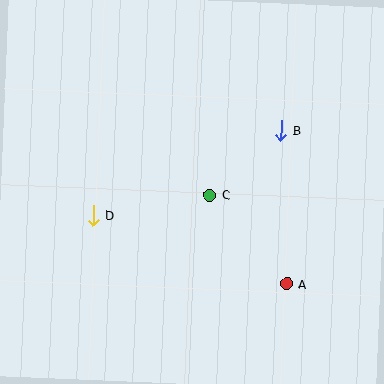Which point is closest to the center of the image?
Point C at (210, 195) is closest to the center.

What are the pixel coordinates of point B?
Point B is at (281, 130).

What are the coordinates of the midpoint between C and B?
The midpoint between C and B is at (245, 163).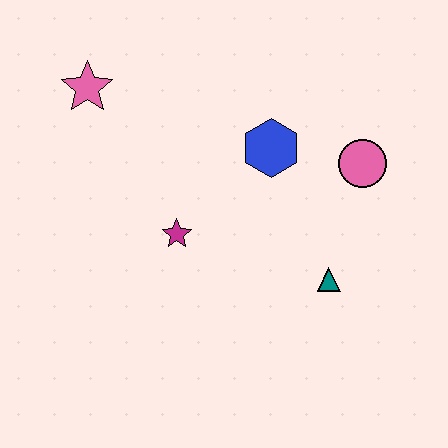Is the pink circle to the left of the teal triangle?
No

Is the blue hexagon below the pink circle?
No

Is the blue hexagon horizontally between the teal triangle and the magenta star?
Yes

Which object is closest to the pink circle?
The blue hexagon is closest to the pink circle.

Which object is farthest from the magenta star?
The pink circle is farthest from the magenta star.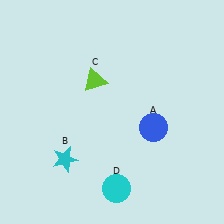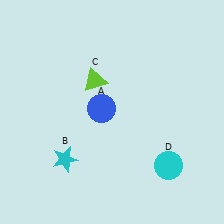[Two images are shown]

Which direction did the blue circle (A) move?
The blue circle (A) moved left.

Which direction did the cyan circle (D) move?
The cyan circle (D) moved right.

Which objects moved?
The objects that moved are: the blue circle (A), the cyan circle (D).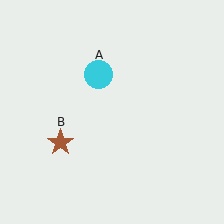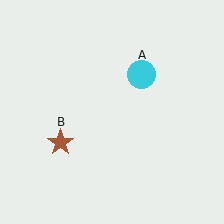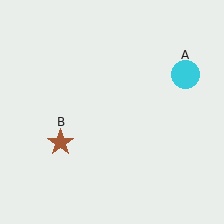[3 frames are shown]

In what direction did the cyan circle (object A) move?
The cyan circle (object A) moved right.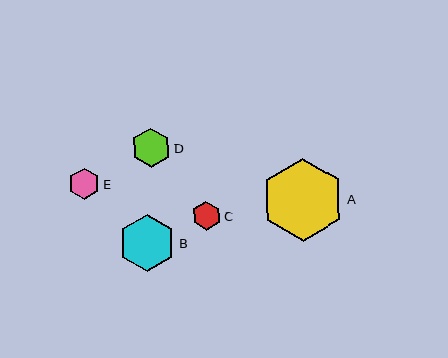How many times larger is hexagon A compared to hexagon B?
Hexagon A is approximately 1.5 times the size of hexagon B.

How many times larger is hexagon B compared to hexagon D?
Hexagon B is approximately 1.4 times the size of hexagon D.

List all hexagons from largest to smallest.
From largest to smallest: A, B, D, E, C.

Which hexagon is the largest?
Hexagon A is the largest with a size of approximately 83 pixels.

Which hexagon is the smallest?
Hexagon C is the smallest with a size of approximately 29 pixels.